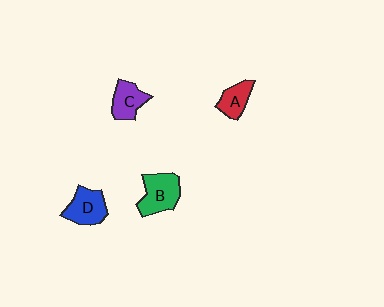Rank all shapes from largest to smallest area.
From largest to smallest: B (green), D (blue), C (purple), A (red).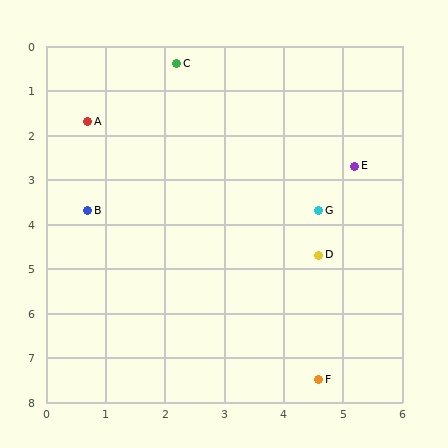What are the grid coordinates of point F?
Point F is at approximately (4.6, 7.5).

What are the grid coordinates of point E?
Point E is at approximately (5.2, 2.7).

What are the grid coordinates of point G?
Point G is at approximately (4.6, 3.7).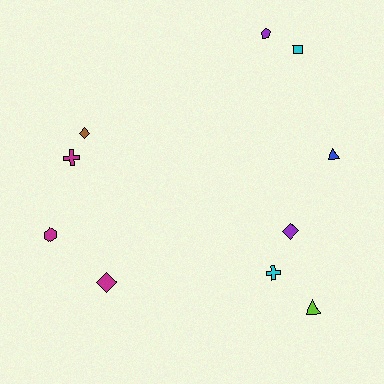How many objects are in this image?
There are 10 objects.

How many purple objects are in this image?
There are 2 purple objects.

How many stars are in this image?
There are no stars.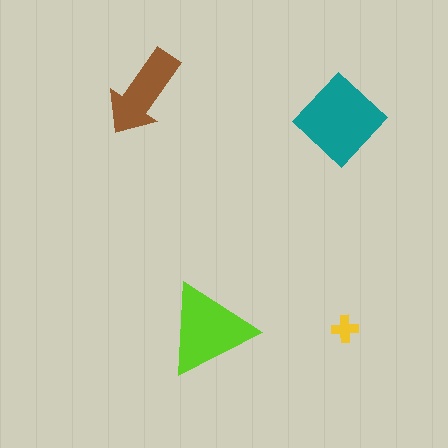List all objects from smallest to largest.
The yellow cross, the brown arrow, the lime triangle, the teal diamond.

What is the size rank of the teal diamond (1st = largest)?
1st.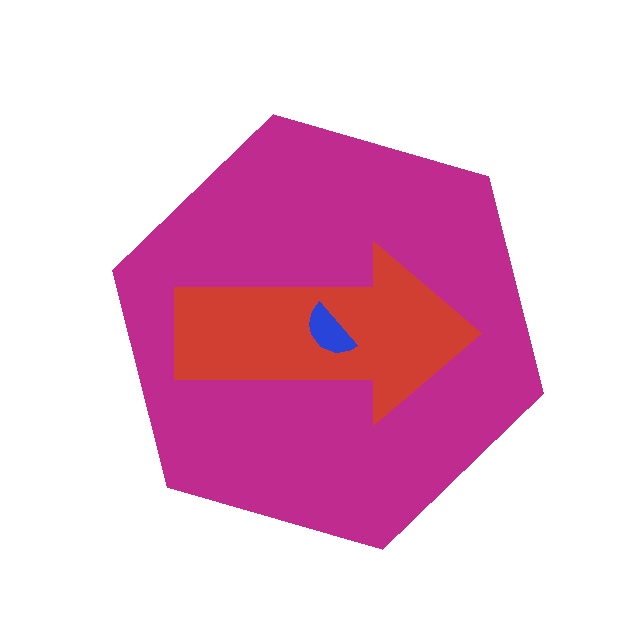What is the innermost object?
The blue semicircle.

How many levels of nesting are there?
3.